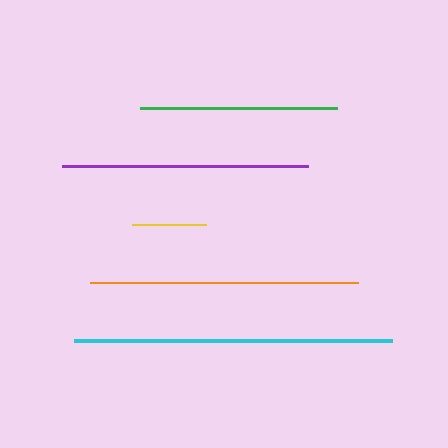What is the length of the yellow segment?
The yellow segment is approximately 75 pixels long.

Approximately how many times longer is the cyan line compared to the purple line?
The cyan line is approximately 1.3 times the length of the purple line.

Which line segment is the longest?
The cyan line is the longest at approximately 318 pixels.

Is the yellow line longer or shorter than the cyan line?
The cyan line is longer than the yellow line.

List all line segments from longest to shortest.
From longest to shortest: cyan, orange, purple, green, yellow.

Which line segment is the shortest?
The yellow line is the shortest at approximately 75 pixels.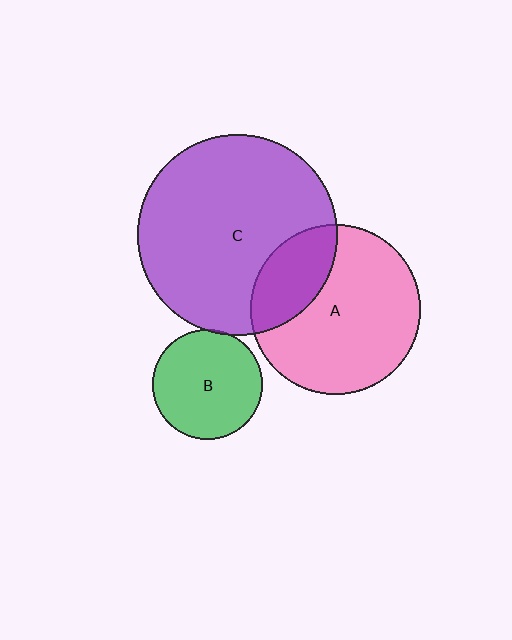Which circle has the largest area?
Circle C (purple).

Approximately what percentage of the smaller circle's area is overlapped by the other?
Approximately 5%.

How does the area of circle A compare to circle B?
Approximately 2.4 times.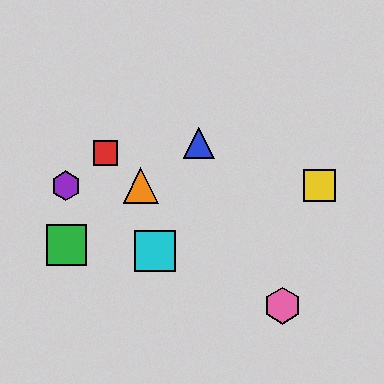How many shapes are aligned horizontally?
3 shapes (the yellow square, the purple hexagon, the orange triangle) are aligned horizontally.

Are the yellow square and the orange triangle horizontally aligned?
Yes, both are at y≈186.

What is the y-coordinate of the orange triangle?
The orange triangle is at y≈186.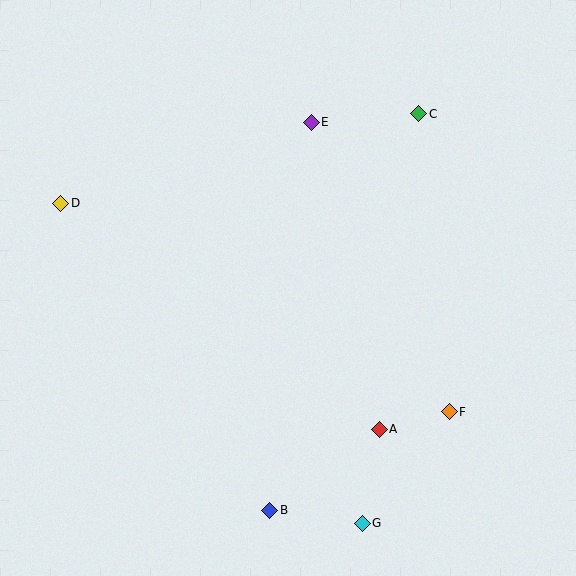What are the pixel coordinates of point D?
Point D is at (61, 203).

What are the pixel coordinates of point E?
Point E is at (311, 122).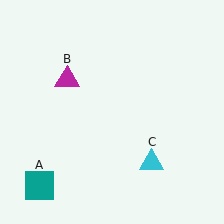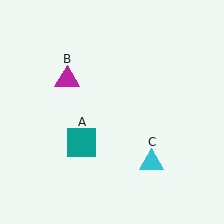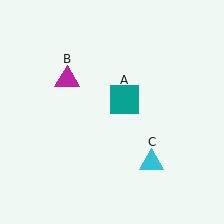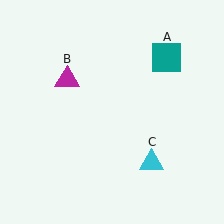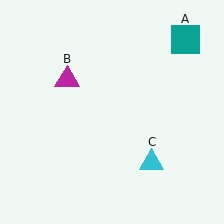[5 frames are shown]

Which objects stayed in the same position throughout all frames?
Magenta triangle (object B) and cyan triangle (object C) remained stationary.